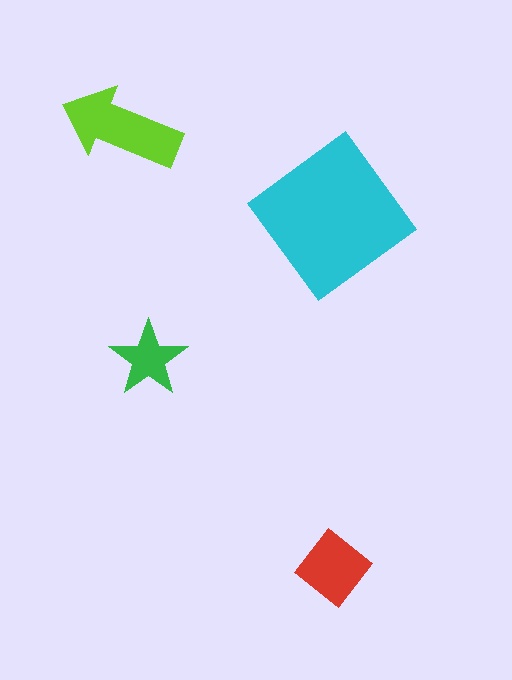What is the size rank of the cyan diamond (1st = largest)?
1st.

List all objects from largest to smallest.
The cyan diamond, the lime arrow, the red diamond, the green star.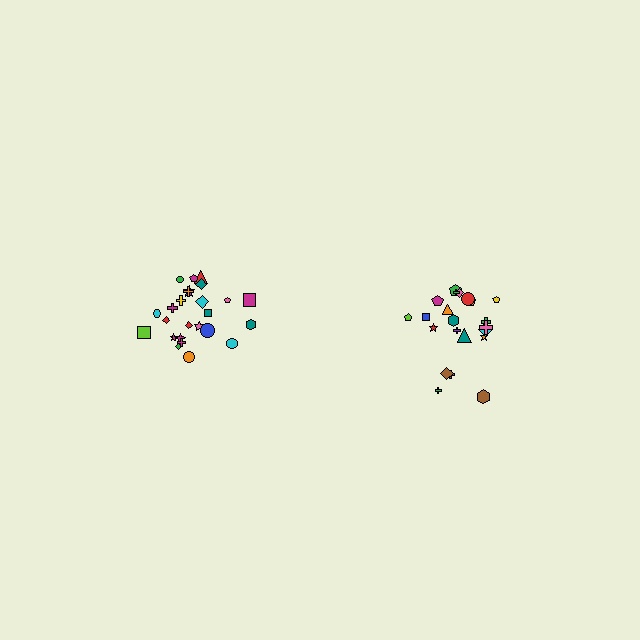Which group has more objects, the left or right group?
The left group.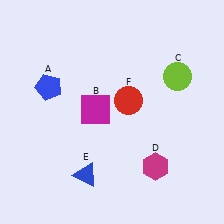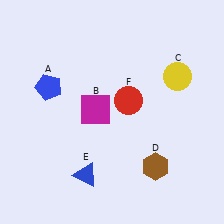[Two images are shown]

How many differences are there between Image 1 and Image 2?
There are 2 differences between the two images.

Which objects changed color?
C changed from lime to yellow. D changed from magenta to brown.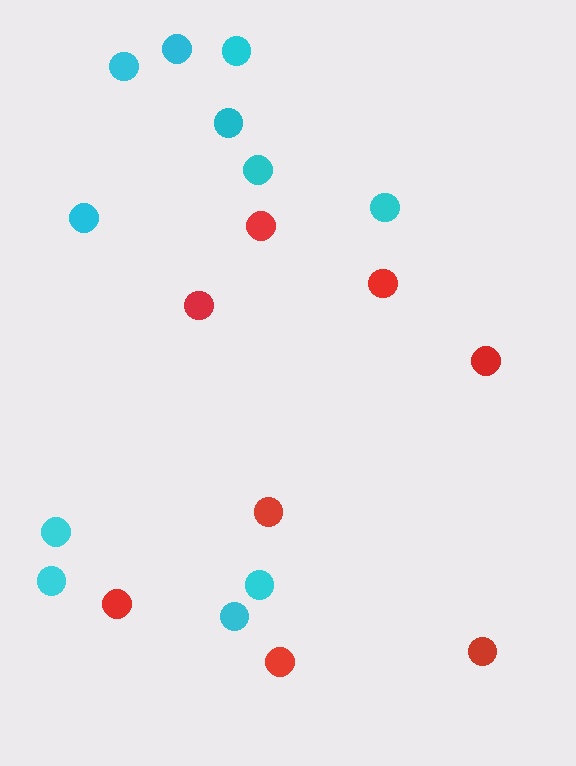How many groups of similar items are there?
There are 2 groups: one group of red circles (8) and one group of cyan circles (11).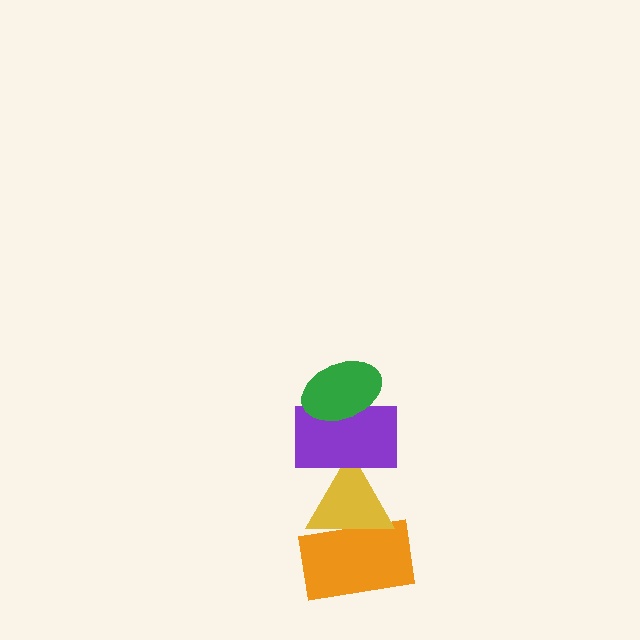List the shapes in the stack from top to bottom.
From top to bottom: the green ellipse, the purple rectangle, the yellow triangle, the orange rectangle.